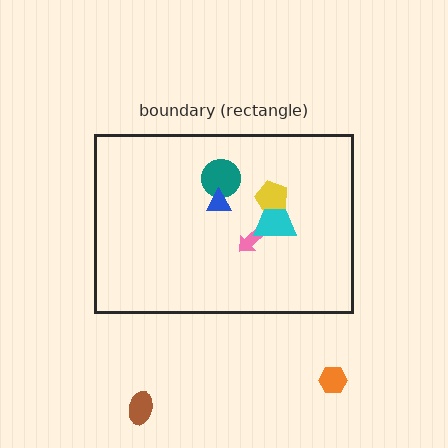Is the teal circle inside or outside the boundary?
Inside.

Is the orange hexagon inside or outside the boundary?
Outside.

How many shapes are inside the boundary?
5 inside, 2 outside.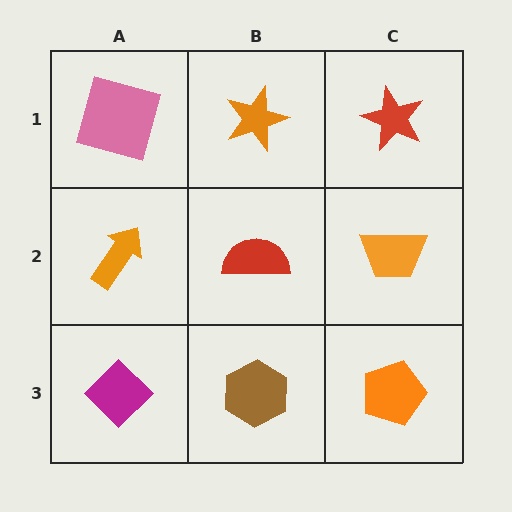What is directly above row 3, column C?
An orange trapezoid.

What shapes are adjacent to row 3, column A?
An orange arrow (row 2, column A), a brown hexagon (row 3, column B).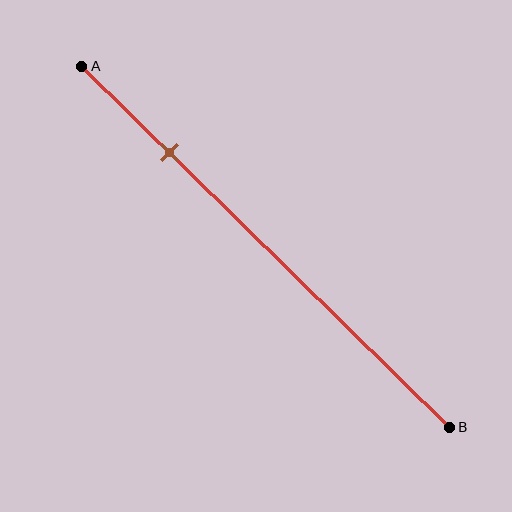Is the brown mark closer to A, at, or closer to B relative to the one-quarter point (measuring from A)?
The brown mark is approximately at the one-quarter point of segment AB.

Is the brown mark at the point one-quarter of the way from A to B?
Yes, the mark is approximately at the one-quarter point.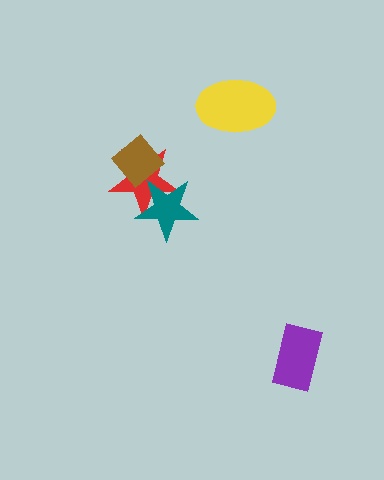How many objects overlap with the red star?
2 objects overlap with the red star.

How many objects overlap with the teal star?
1 object overlaps with the teal star.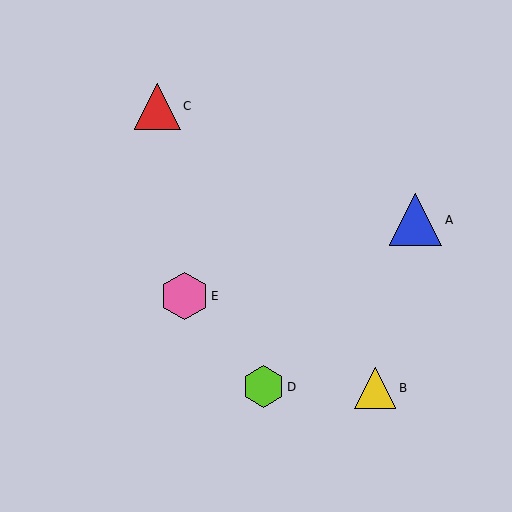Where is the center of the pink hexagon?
The center of the pink hexagon is at (184, 296).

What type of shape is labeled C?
Shape C is a red triangle.